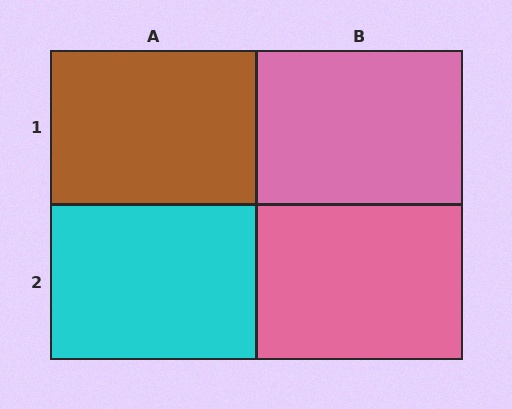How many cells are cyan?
1 cell is cyan.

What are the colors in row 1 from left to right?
Brown, pink.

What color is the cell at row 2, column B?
Pink.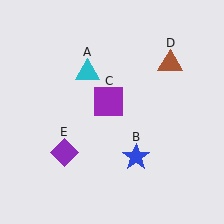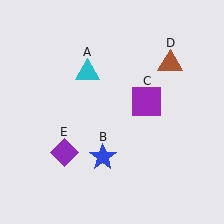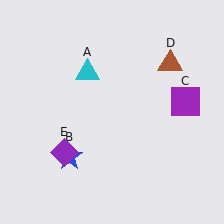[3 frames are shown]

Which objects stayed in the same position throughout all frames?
Cyan triangle (object A) and brown triangle (object D) and purple diamond (object E) remained stationary.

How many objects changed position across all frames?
2 objects changed position: blue star (object B), purple square (object C).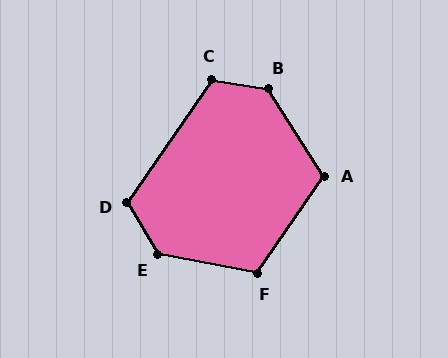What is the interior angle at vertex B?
Approximately 132 degrees (obtuse).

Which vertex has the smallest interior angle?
A, at approximately 113 degrees.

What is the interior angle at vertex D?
Approximately 114 degrees (obtuse).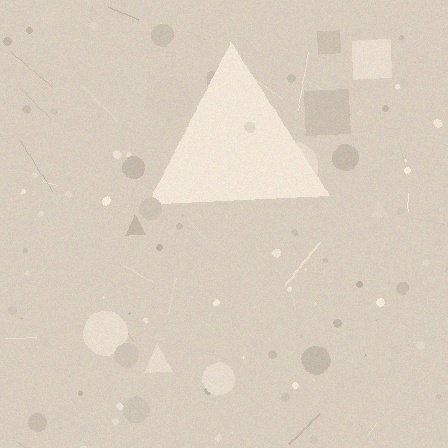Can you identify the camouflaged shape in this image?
The camouflaged shape is a triangle.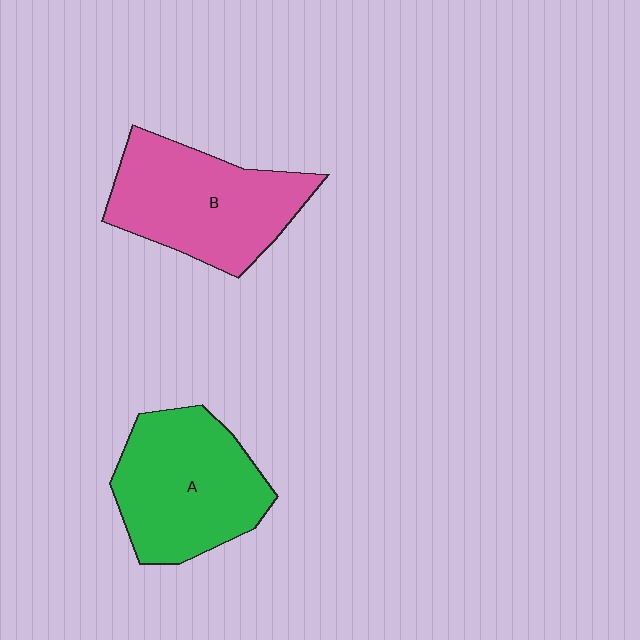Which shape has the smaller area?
Shape A (green).